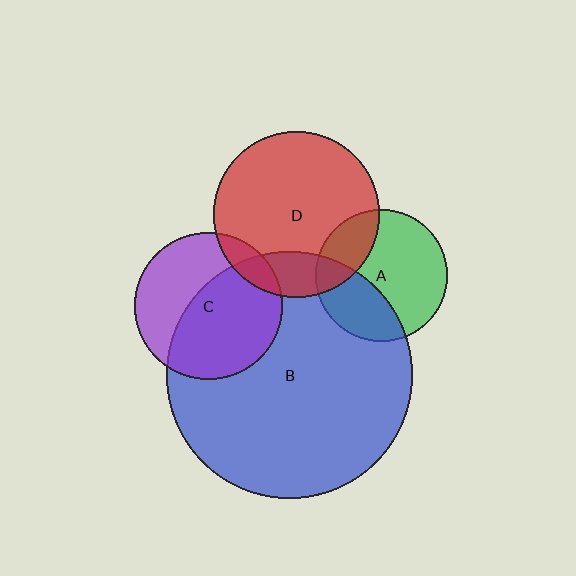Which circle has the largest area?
Circle B (blue).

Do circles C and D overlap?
Yes.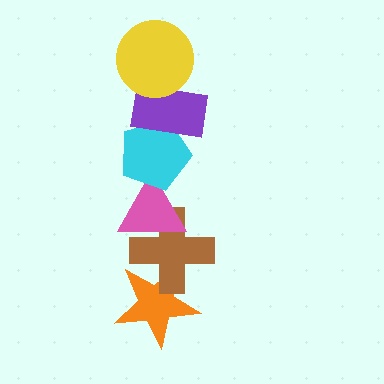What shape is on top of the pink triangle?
The cyan pentagon is on top of the pink triangle.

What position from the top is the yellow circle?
The yellow circle is 1st from the top.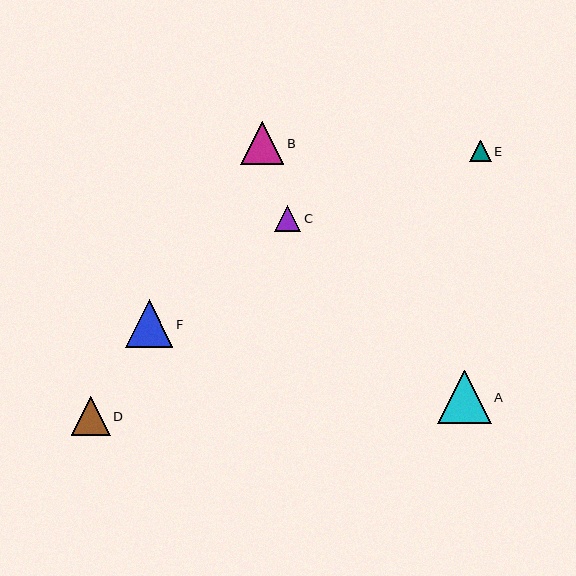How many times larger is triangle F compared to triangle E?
Triangle F is approximately 2.2 times the size of triangle E.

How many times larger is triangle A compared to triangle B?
Triangle A is approximately 1.2 times the size of triangle B.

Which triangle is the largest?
Triangle A is the largest with a size of approximately 54 pixels.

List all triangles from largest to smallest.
From largest to smallest: A, F, B, D, C, E.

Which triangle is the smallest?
Triangle E is the smallest with a size of approximately 22 pixels.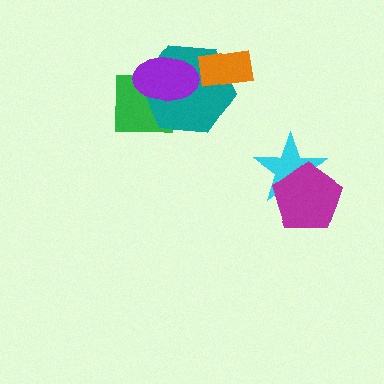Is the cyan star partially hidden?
Yes, it is partially covered by another shape.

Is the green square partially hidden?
Yes, it is partially covered by another shape.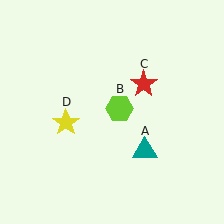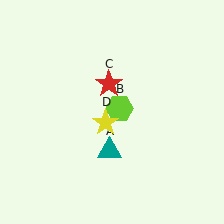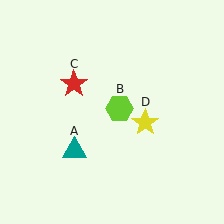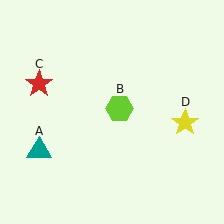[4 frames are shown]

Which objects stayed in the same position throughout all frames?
Lime hexagon (object B) remained stationary.